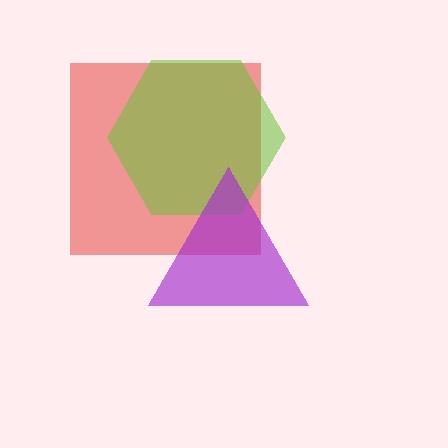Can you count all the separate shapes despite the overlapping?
Yes, there are 3 separate shapes.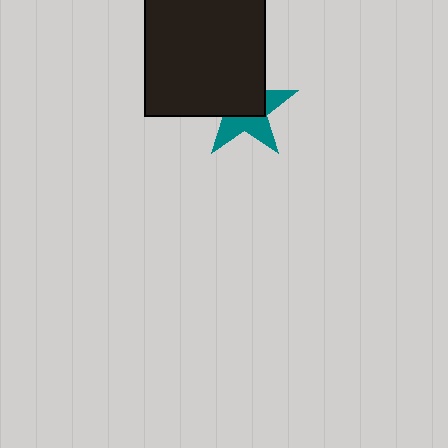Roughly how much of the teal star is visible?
About half of it is visible (roughly 45%).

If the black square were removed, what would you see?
You would see the complete teal star.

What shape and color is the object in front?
The object in front is a black square.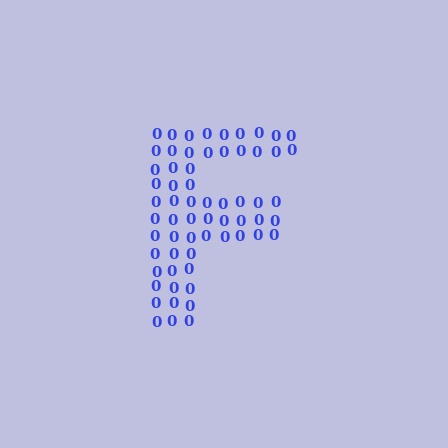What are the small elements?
The small elements are digit 0's.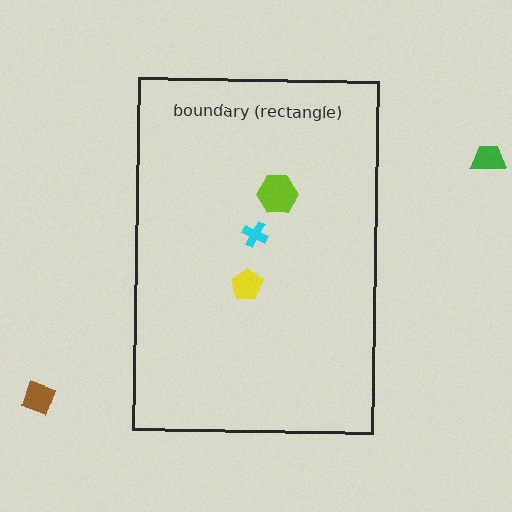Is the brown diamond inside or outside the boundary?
Outside.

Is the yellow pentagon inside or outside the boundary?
Inside.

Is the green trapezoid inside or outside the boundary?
Outside.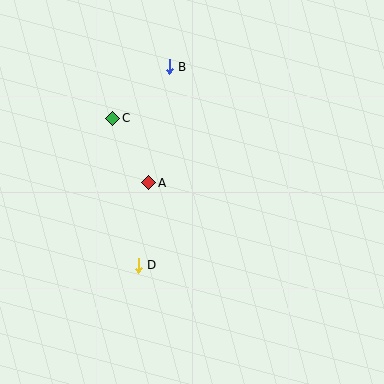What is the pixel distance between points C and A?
The distance between C and A is 74 pixels.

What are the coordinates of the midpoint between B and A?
The midpoint between B and A is at (159, 125).